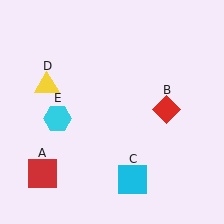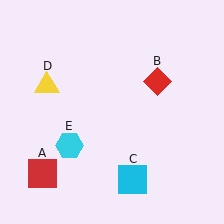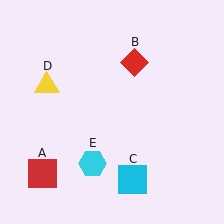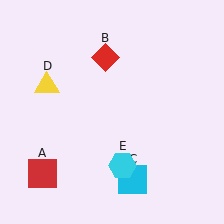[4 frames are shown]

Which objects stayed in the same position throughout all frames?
Red square (object A) and cyan square (object C) and yellow triangle (object D) remained stationary.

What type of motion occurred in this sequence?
The red diamond (object B), cyan hexagon (object E) rotated counterclockwise around the center of the scene.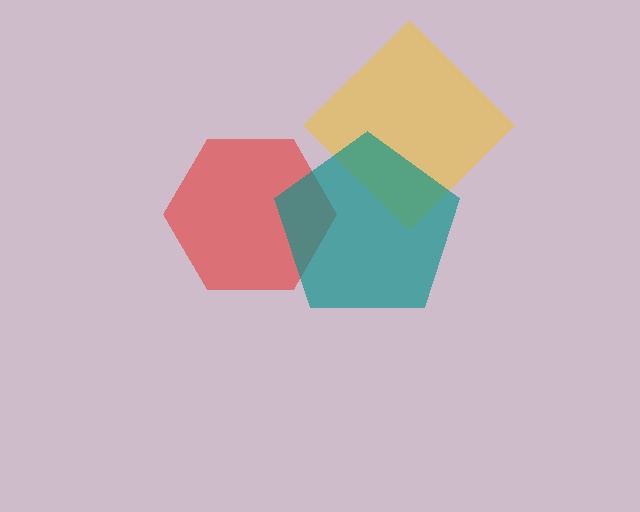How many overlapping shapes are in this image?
There are 3 overlapping shapes in the image.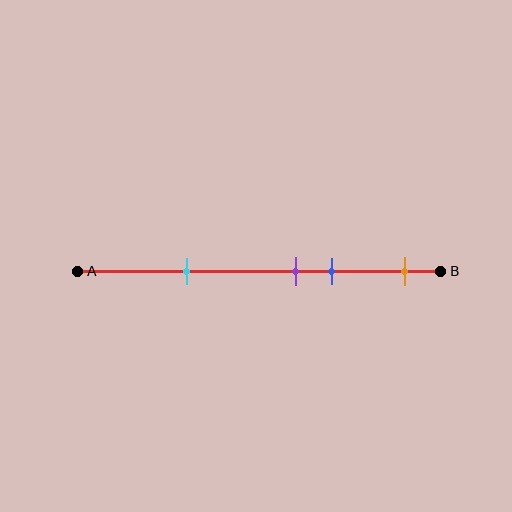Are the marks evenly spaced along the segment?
No, the marks are not evenly spaced.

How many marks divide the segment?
There are 4 marks dividing the segment.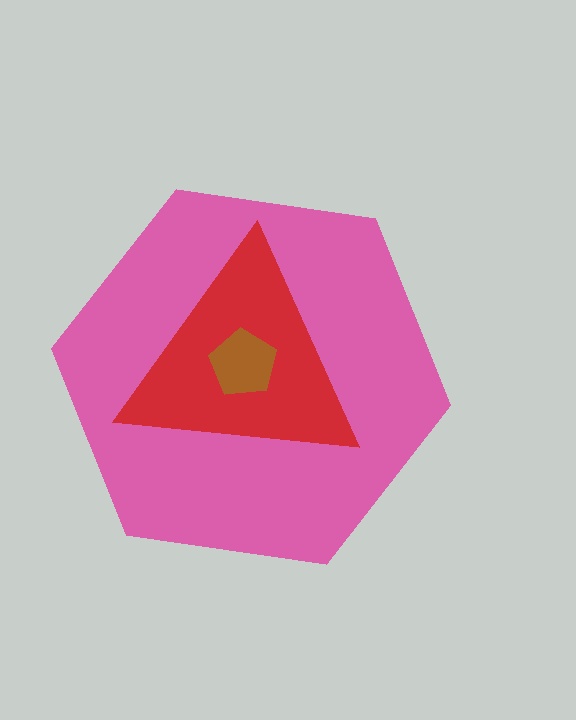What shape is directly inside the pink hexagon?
The red triangle.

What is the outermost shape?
The pink hexagon.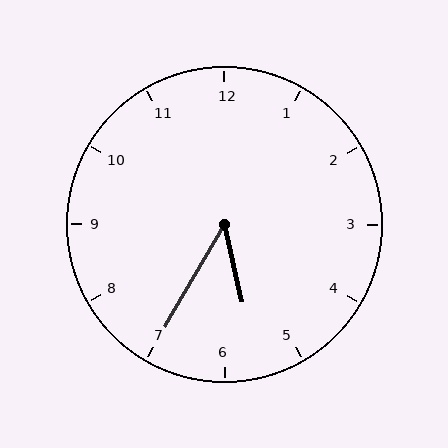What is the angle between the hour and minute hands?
Approximately 42 degrees.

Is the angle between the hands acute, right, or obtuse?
It is acute.